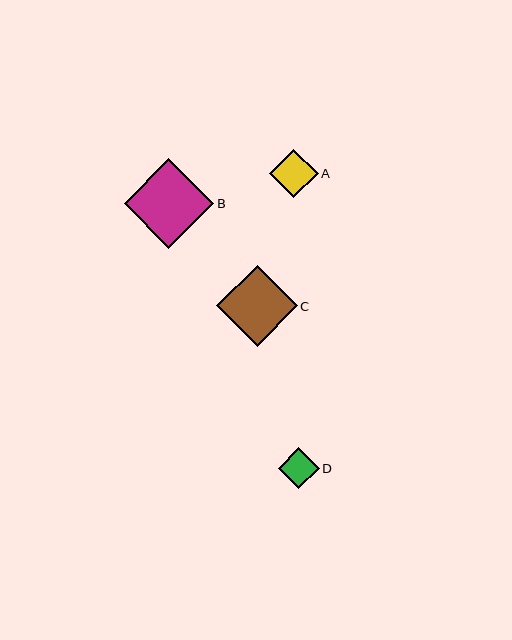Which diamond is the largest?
Diamond B is the largest with a size of approximately 90 pixels.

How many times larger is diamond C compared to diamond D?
Diamond C is approximately 2.0 times the size of diamond D.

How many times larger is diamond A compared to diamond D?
Diamond A is approximately 1.2 times the size of diamond D.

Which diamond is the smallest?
Diamond D is the smallest with a size of approximately 41 pixels.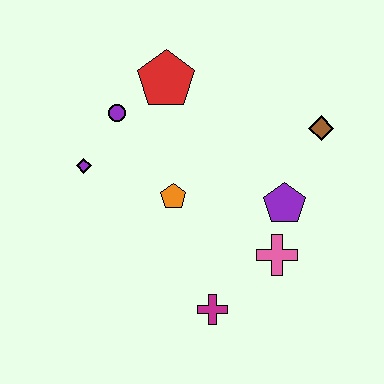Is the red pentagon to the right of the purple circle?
Yes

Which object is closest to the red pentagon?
The purple circle is closest to the red pentagon.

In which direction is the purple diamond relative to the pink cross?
The purple diamond is to the left of the pink cross.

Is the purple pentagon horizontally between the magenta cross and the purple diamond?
No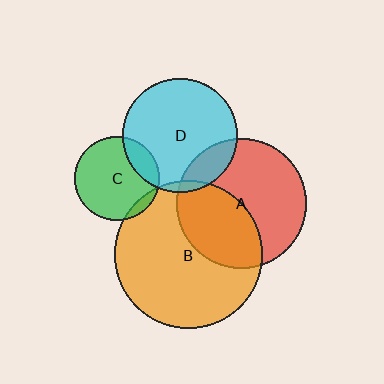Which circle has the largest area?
Circle B (orange).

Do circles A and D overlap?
Yes.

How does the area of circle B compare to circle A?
Approximately 1.3 times.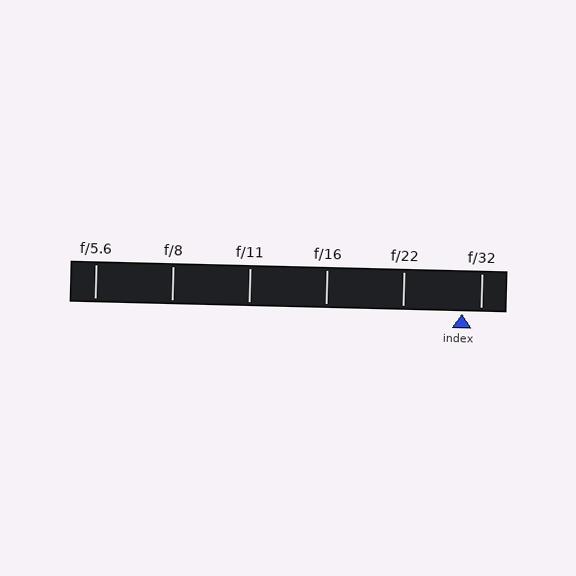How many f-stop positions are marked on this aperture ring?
There are 6 f-stop positions marked.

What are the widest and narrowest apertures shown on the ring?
The widest aperture shown is f/5.6 and the narrowest is f/32.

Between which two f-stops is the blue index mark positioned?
The index mark is between f/22 and f/32.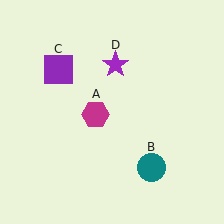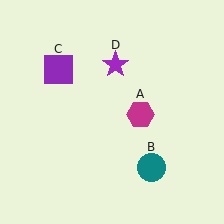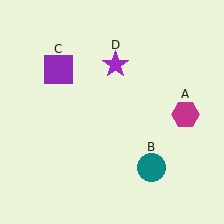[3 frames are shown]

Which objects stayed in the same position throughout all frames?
Teal circle (object B) and purple square (object C) and purple star (object D) remained stationary.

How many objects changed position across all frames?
1 object changed position: magenta hexagon (object A).